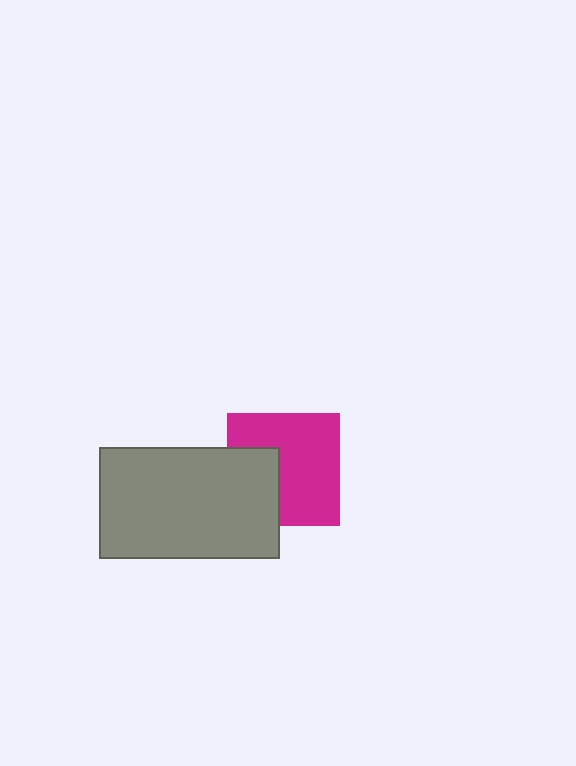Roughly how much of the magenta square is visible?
Most of it is visible (roughly 68%).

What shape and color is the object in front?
The object in front is a gray rectangle.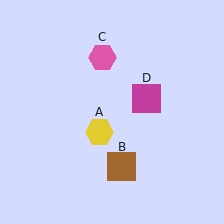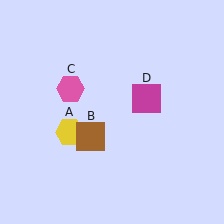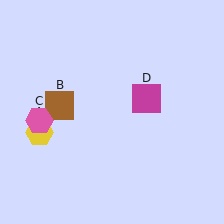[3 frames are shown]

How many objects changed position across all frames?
3 objects changed position: yellow hexagon (object A), brown square (object B), pink hexagon (object C).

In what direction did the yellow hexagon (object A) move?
The yellow hexagon (object A) moved left.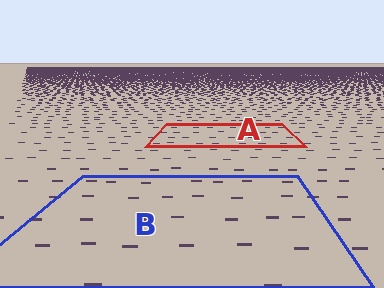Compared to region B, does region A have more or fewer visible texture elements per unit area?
Region A has more texture elements per unit area — they are packed more densely because it is farther away.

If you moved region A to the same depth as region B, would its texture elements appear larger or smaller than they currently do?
They would appear larger. At a closer depth, the same texture elements are projected at a bigger on-screen size.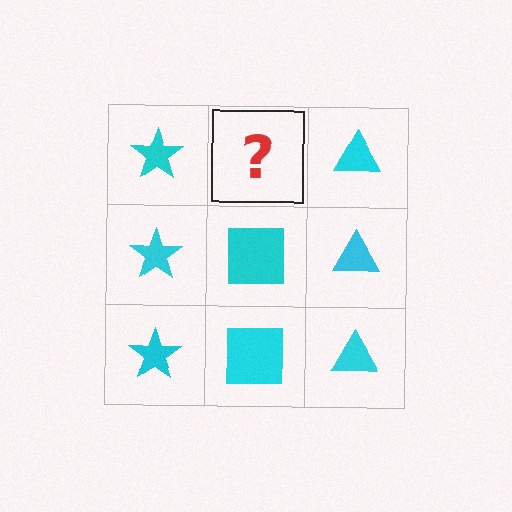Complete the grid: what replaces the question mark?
The question mark should be replaced with a cyan square.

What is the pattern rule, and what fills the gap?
The rule is that each column has a consistent shape. The gap should be filled with a cyan square.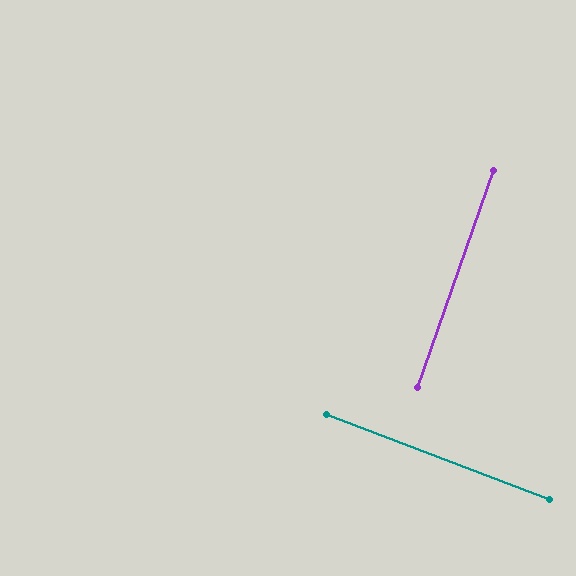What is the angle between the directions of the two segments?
Approximately 88 degrees.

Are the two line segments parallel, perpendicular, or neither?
Perpendicular — they meet at approximately 88°.